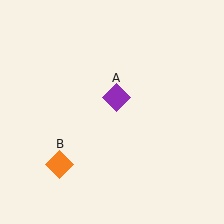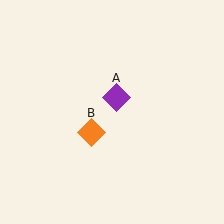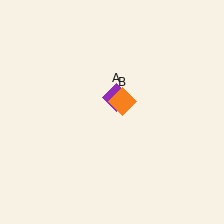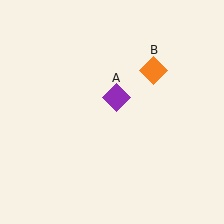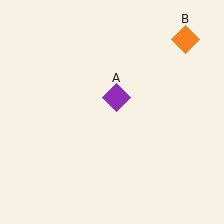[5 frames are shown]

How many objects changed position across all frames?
1 object changed position: orange diamond (object B).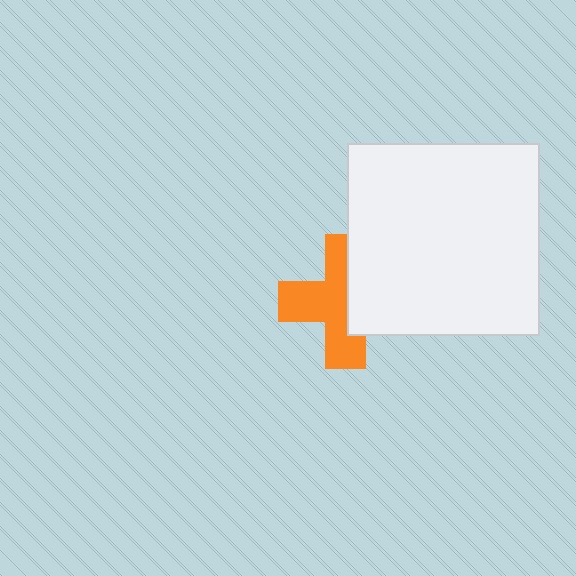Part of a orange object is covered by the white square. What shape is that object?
It is a cross.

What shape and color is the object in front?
The object in front is a white square.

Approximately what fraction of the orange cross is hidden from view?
Roughly 40% of the orange cross is hidden behind the white square.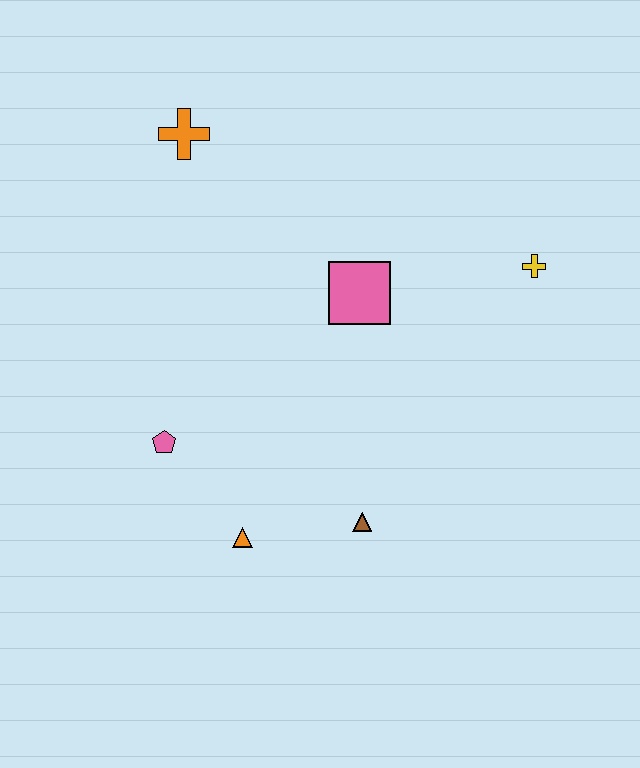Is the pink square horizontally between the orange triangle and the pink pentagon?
No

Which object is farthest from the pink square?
The orange triangle is farthest from the pink square.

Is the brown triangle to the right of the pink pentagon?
Yes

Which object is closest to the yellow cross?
The pink square is closest to the yellow cross.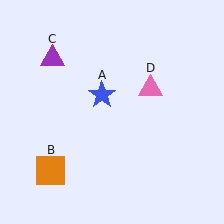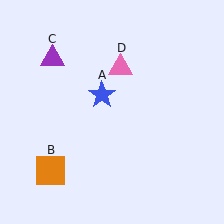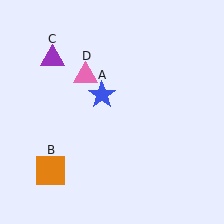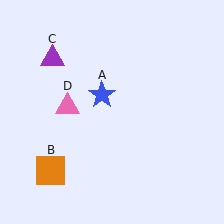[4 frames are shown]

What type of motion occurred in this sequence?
The pink triangle (object D) rotated counterclockwise around the center of the scene.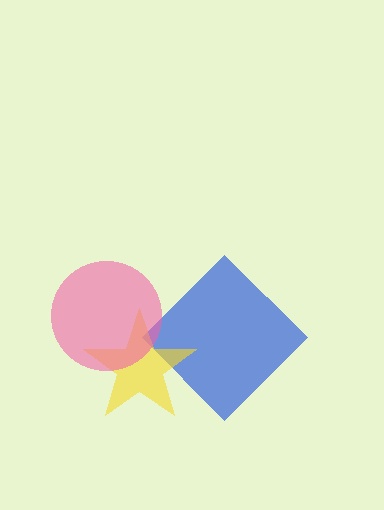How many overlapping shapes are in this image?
There are 3 overlapping shapes in the image.